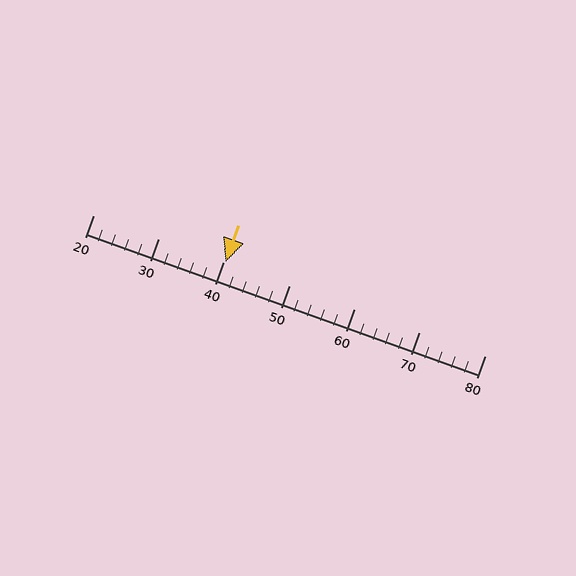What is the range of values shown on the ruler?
The ruler shows values from 20 to 80.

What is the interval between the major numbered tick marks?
The major tick marks are spaced 10 units apart.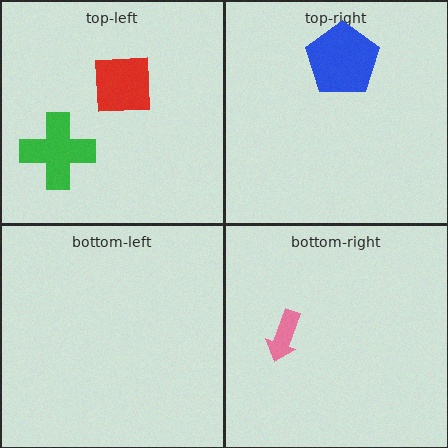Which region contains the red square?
The top-left region.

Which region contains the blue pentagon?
The top-right region.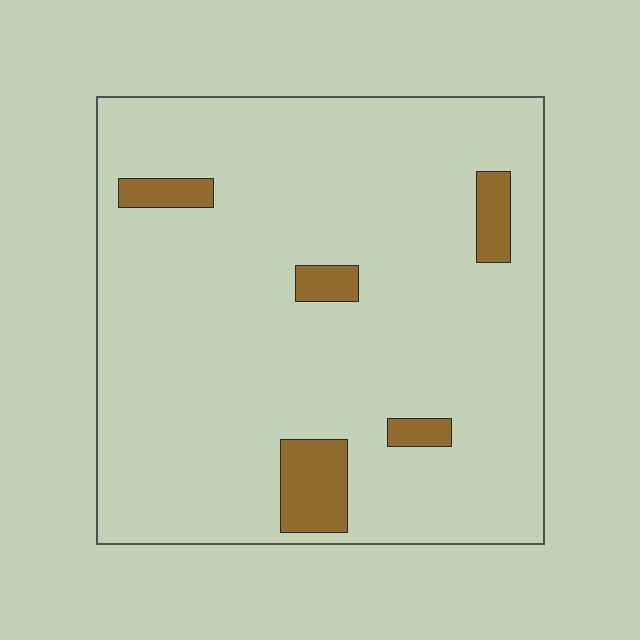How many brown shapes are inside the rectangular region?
5.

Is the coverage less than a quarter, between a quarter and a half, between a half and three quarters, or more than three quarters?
Less than a quarter.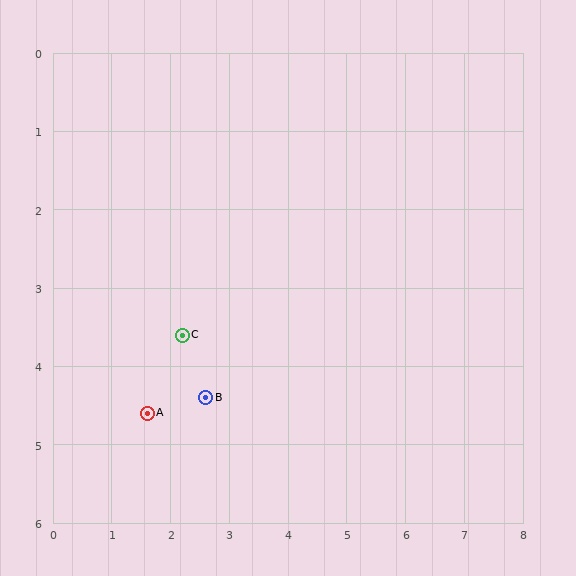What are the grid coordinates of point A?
Point A is at approximately (1.6, 4.6).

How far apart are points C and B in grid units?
Points C and B are about 0.9 grid units apart.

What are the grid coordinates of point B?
Point B is at approximately (2.6, 4.4).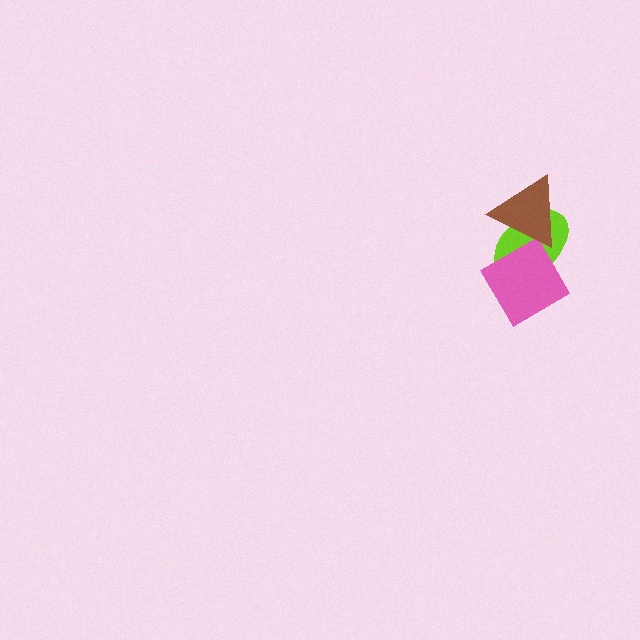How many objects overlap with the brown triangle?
1 object overlaps with the brown triangle.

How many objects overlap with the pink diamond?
1 object overlaps with the pink diamond.